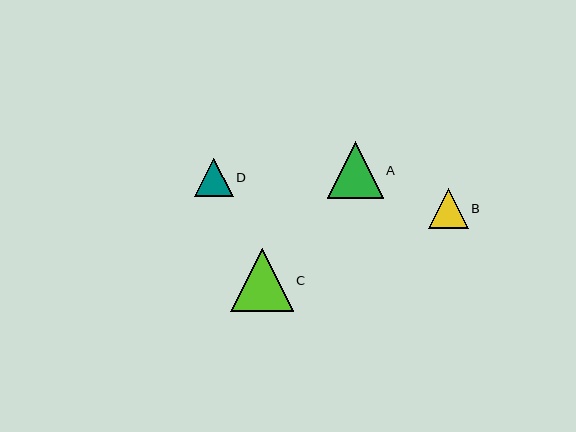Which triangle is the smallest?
Triangle D is the smallest with a size of approximately 39 pixels.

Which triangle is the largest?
Triangle C is the largest with a size of approximately 62 pixels.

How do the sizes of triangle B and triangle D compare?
Triangle B and triangle D are approximately the same size.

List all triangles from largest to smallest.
From largest to smallest: C, A, B, D.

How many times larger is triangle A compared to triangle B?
Triangle A is approximately 1.4 times the size of triangle B.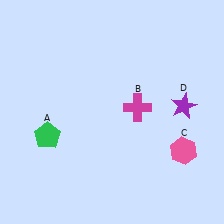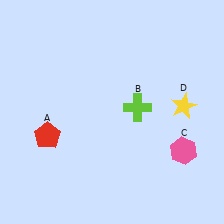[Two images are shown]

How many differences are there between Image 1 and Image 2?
There are 3 differences between the two images.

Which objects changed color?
A changed from green to red. B changed from magenta to lime. D changed from purple to yellow.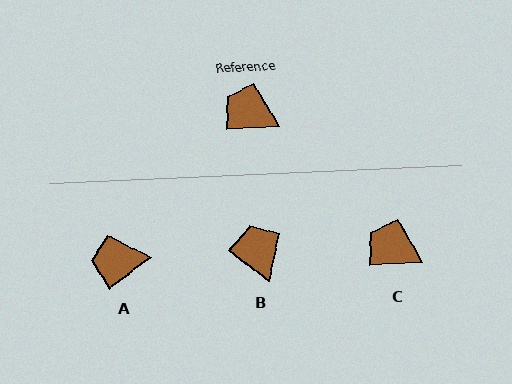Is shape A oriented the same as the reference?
No, it is off by about 33 degrees.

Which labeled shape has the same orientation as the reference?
C.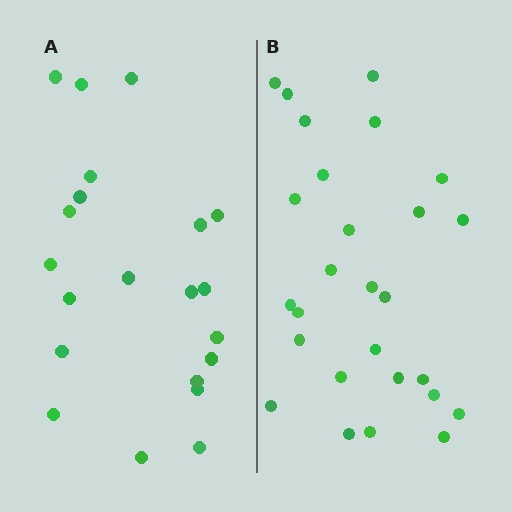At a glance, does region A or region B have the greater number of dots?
Region B (the right region) has more dots.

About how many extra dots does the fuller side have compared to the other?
Region B has about 6 more dots than region A.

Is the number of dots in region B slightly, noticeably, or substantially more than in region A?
Region B has noticeably more, but not dramatically so. The ratio is roughly 1.3 to 1.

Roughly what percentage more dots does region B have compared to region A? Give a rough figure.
About 30% more.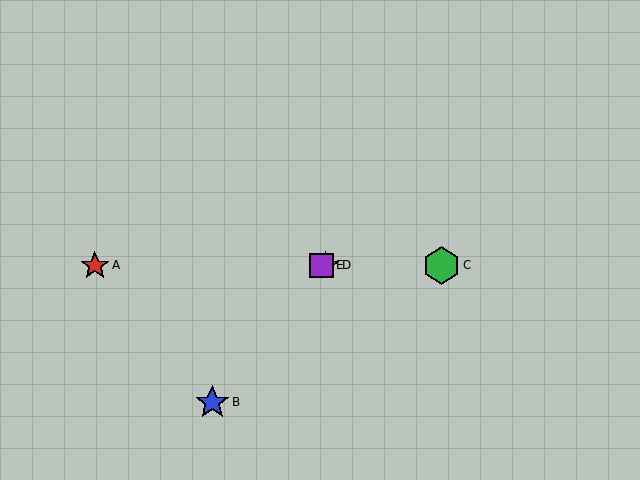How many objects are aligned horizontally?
4 objects (A, C, D, E) are aligned horizontally.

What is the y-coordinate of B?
Object B is at y≈402.